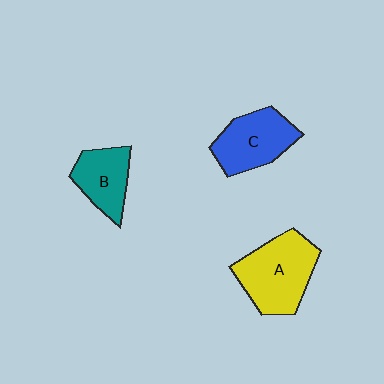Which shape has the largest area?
Shape A (yellow).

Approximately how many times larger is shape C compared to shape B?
Approximately 1.2 times.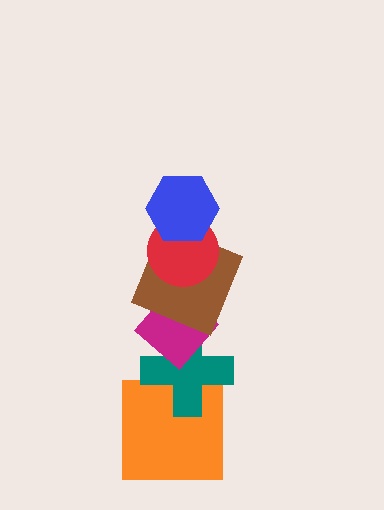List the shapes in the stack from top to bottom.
From top to bottom: the blue hexagon, the red circle, the brown square, the magenta diamond, the teal cross, the orange square.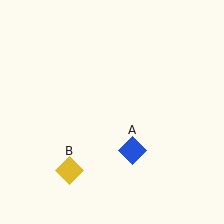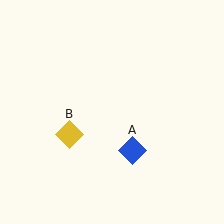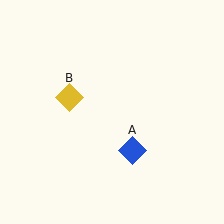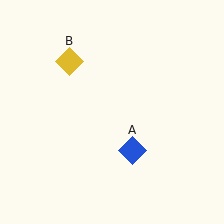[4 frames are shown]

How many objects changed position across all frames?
1 object changed position: yellow diamond (object B).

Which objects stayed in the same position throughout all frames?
Blue diamond (object A) remained stationary.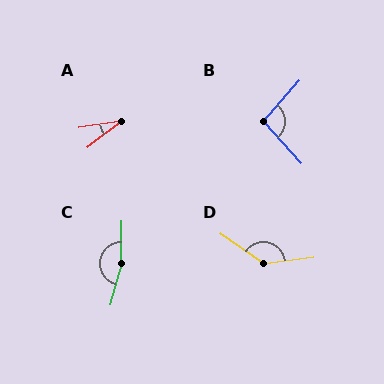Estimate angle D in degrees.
Approximately 138 degrees.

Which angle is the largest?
C, at approximately 165 degrees.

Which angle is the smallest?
A, at approximately 28 degrees.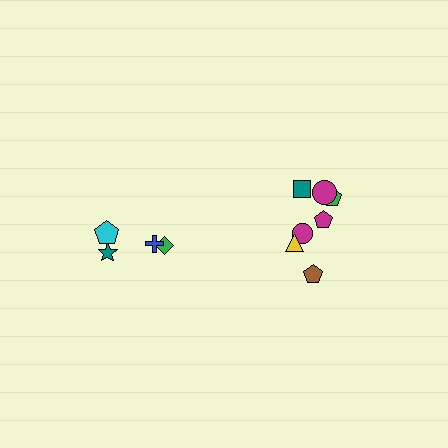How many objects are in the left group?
There are 4 objects.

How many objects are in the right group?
There are 7 objects.